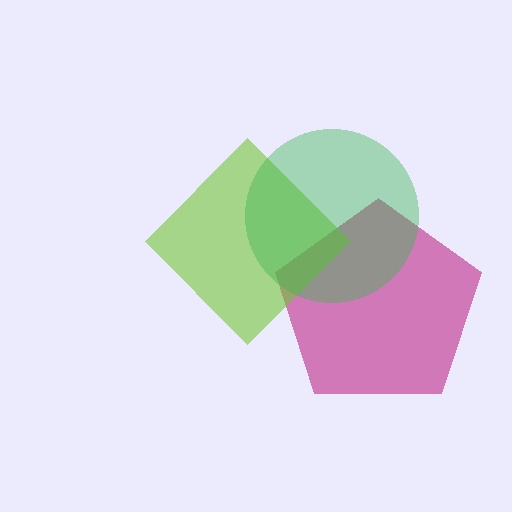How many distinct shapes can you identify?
There are 3 distinct shapes: a magenta pentagon, a lime diamond, a green circle.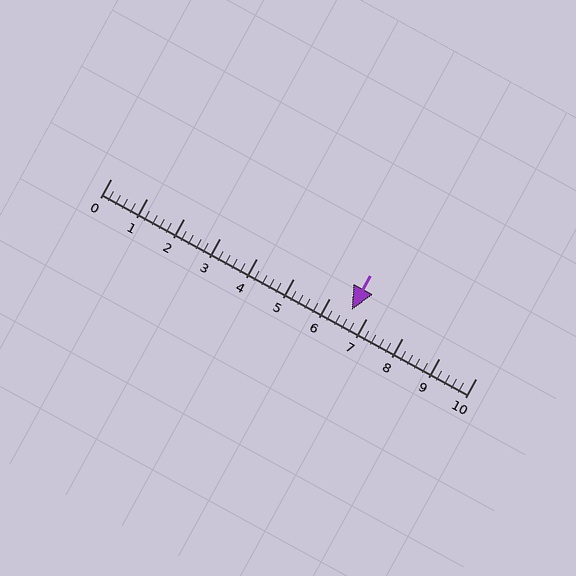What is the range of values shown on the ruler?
The ruler shows values from 0 to 10.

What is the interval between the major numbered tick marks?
The major tick marks are spaced 1 units apart.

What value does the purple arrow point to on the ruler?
The purple arrow points to approximately 6.6.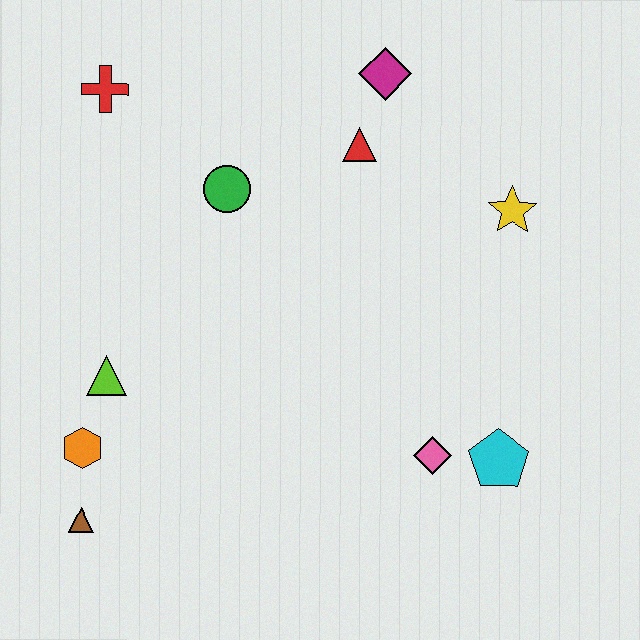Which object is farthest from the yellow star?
The brown triangle is farthest from the yellow star.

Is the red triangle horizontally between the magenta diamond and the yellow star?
No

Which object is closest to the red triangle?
The magenta diamond is closest to the red triangle.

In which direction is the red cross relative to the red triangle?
The red cross is to the left of the red triangle.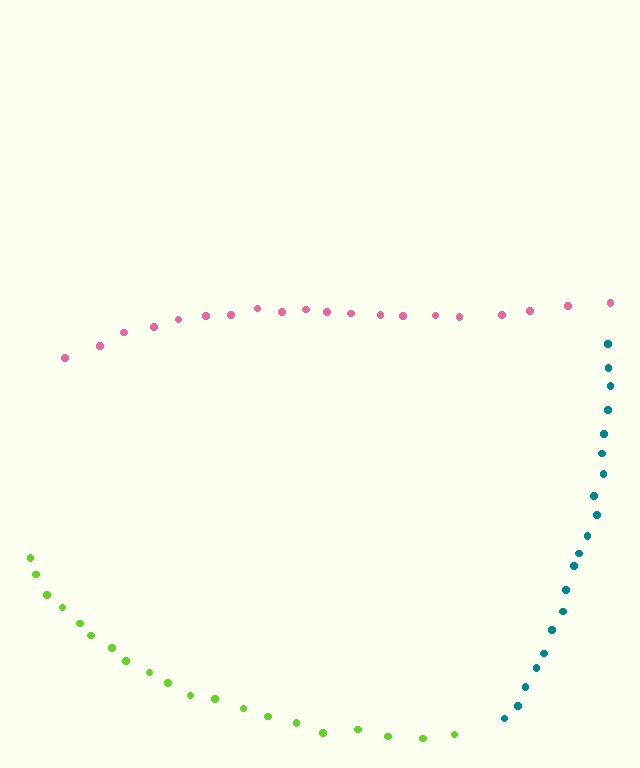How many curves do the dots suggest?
There are 3 distinct paths.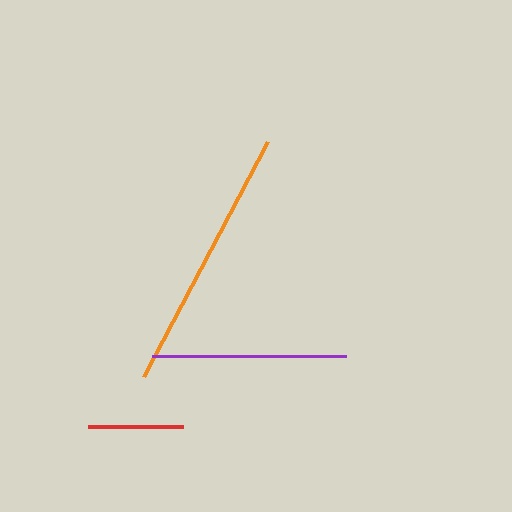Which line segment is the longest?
The orange line is the longest at approximately 265 pixels.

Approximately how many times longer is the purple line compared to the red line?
The purple line is approximately 2.0 times the length of the red line.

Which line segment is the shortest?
The red line is the shortest at approximately 95 pixels.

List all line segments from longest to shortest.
From longest to shortest: orange, purple, red.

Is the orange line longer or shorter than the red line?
The orange line is longer than the red line.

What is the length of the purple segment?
The purple segment is approximately 194 pixels long.